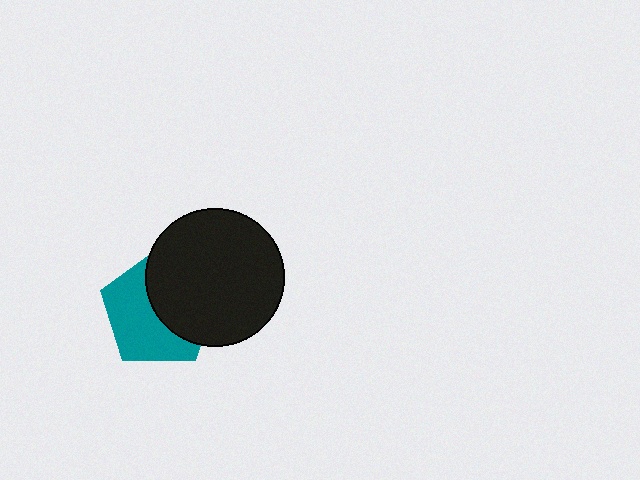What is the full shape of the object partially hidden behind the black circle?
The partially hidden object is a teal pentagon.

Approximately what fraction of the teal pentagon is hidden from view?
Roughly 47% of the teal pentagon is hidden behind the black circle.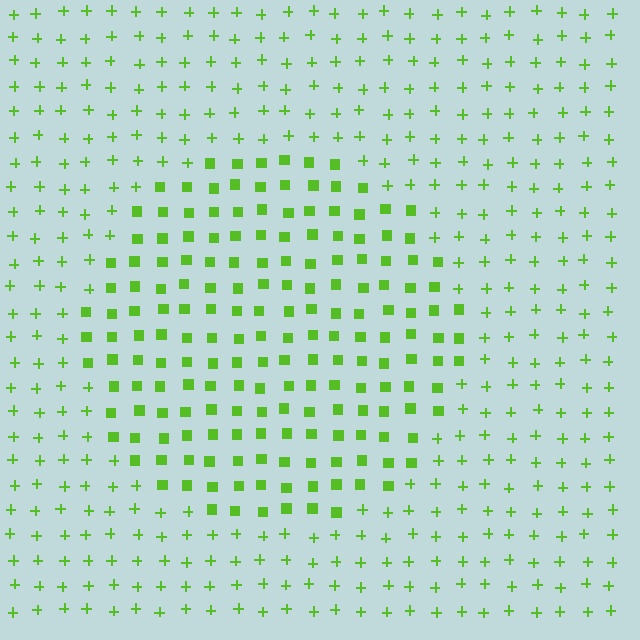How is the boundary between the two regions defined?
The boundary is defined by a change in element shape: squares inside vs. plus signs outside. All elements share the same color and spacing.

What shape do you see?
I see a circle.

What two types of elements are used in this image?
The image uses squares inside the circle region and plus signs outside it.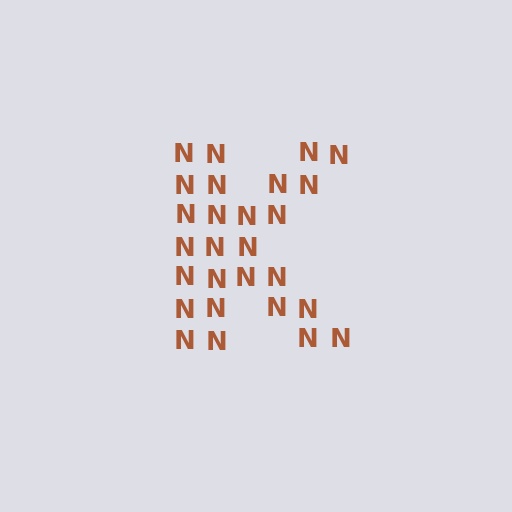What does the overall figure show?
The overall figure shows the letter K.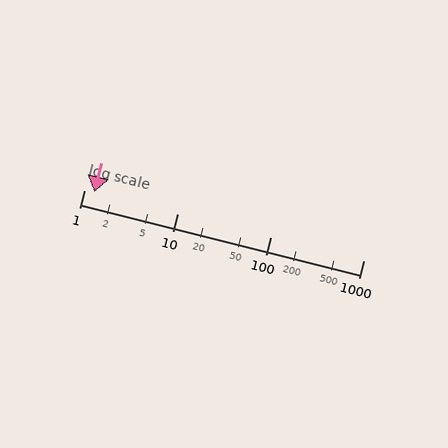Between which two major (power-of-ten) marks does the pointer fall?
The pointer is between 1 and 10.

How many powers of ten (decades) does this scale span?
The scale spans 3 decades, from 1 to 1000.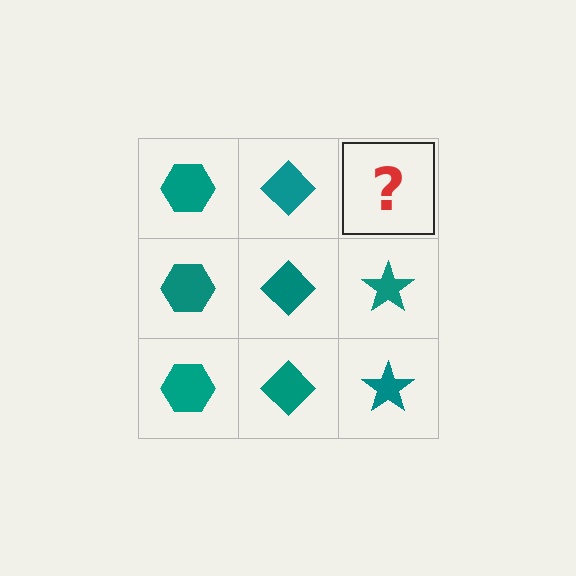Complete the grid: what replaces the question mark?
The question mark should be replaced with a teal star.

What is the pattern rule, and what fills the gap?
The rule is that each column has a consistent shape. The gap should be filled with a teal star.